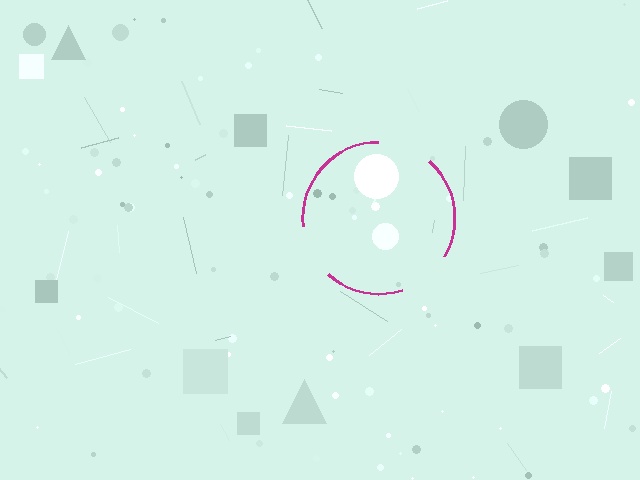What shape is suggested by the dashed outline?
The dashed outline suggests a circle.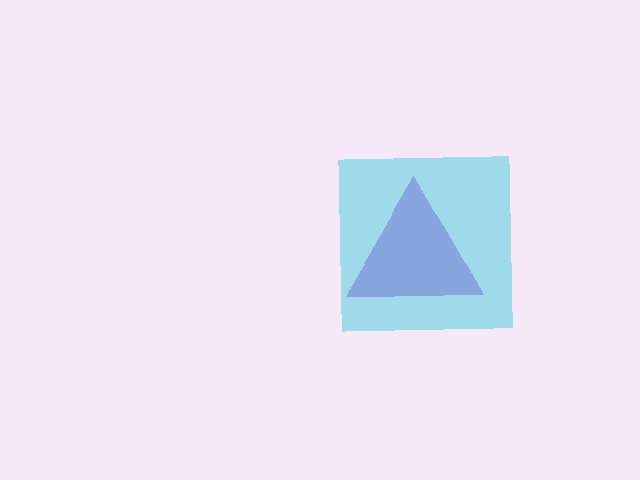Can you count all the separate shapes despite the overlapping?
Yes, there are 2 separate shapes.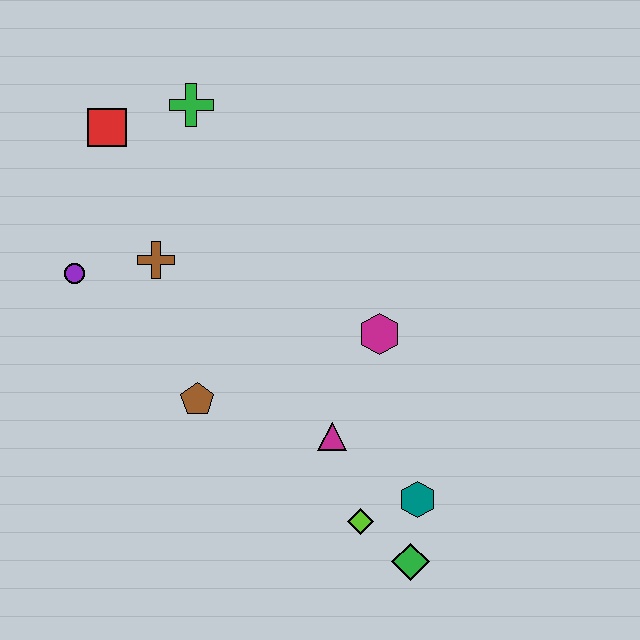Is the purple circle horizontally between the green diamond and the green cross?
No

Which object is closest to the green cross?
The red square is closest to the green cross.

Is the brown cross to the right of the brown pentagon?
No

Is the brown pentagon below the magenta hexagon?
Yes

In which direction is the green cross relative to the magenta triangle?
The green cross is above the magenta triangle.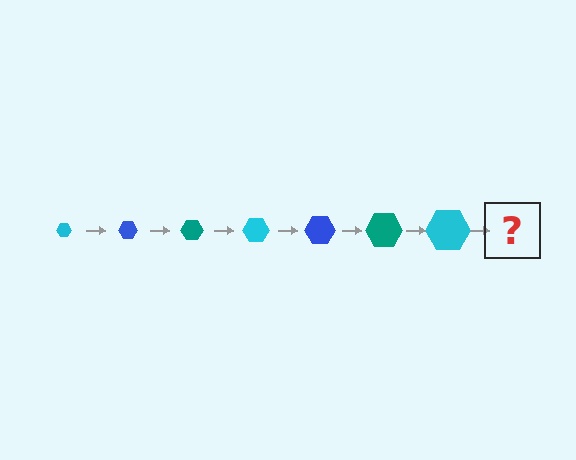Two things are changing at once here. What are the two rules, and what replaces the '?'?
The two rules are that the hexagon grows larger each step and the color cycles through cyan, blue, and teal. The '?' should be a blue hexagon, larger than the previous one.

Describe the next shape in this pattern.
It should be a blue hexagon, larger than the previous one.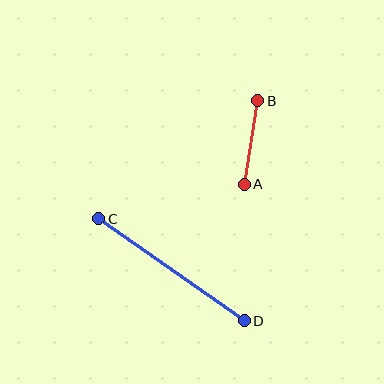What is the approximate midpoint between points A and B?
The midpoint is at approximately (251, 143) pixels.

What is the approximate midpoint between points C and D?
The midpoint is at approximately (171, 270) pixels.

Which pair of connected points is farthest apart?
Points C and D are farthest apart.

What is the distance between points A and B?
The distance is approximately 85 pixels.